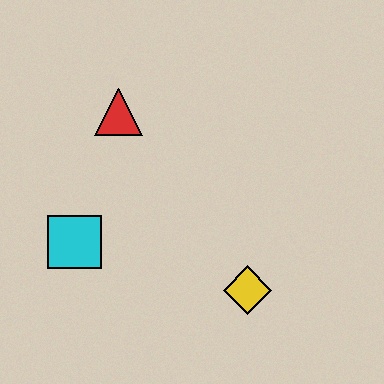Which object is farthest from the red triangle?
The yellow diamond is farthest from the red triangle.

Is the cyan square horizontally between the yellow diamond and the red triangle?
No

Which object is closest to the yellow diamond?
The cyan square is closest to the yellow diamond.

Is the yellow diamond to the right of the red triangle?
Yes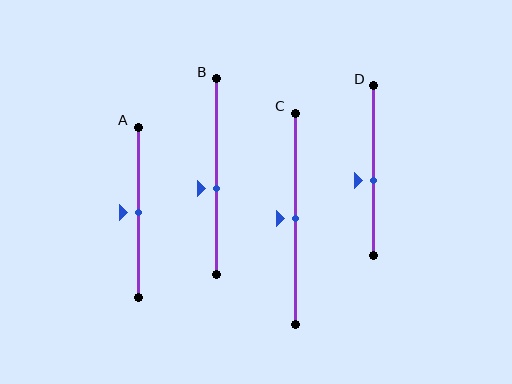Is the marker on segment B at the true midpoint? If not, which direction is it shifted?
No, the marker on segment B is shifted downward by about 6% of the segment length.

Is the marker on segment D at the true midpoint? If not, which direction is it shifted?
No, the marker on segment D is shifted downward by about 5% of the segment length.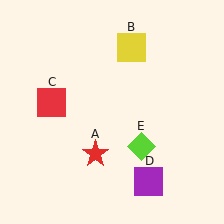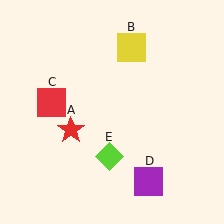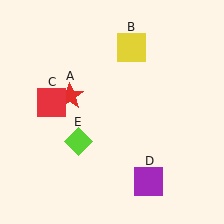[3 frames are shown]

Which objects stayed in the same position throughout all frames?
Yellow square (object B) and red square (object C) and purple square (object D) remained stationary.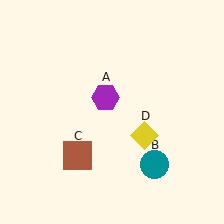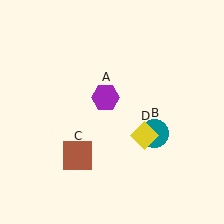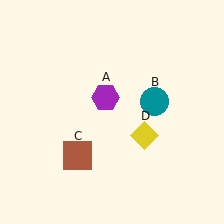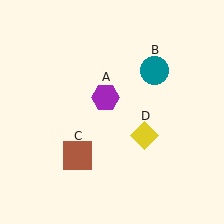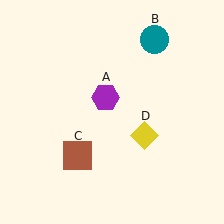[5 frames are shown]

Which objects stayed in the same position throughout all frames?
Purple hexagon (object A) and brown square (object C) and yellow diamond (object D) remained stationary.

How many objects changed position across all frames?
1 object changed position: teal circle (object B).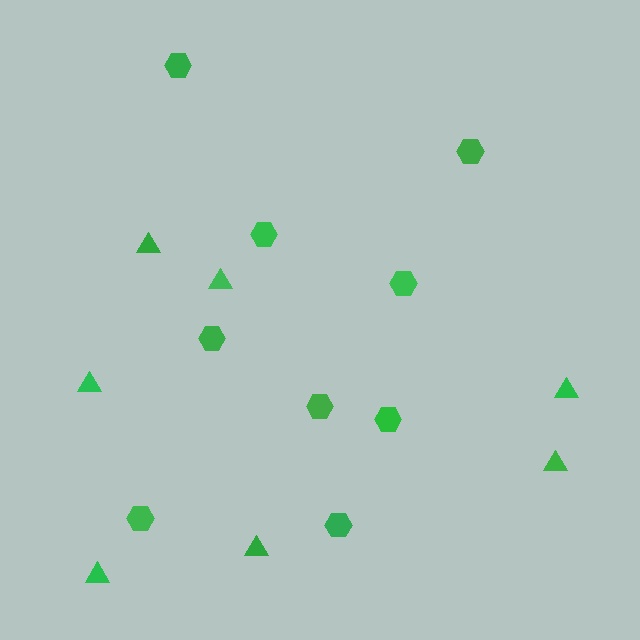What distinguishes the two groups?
There are 2 groups: one group of hexagons (9) and one group of triangles (7).